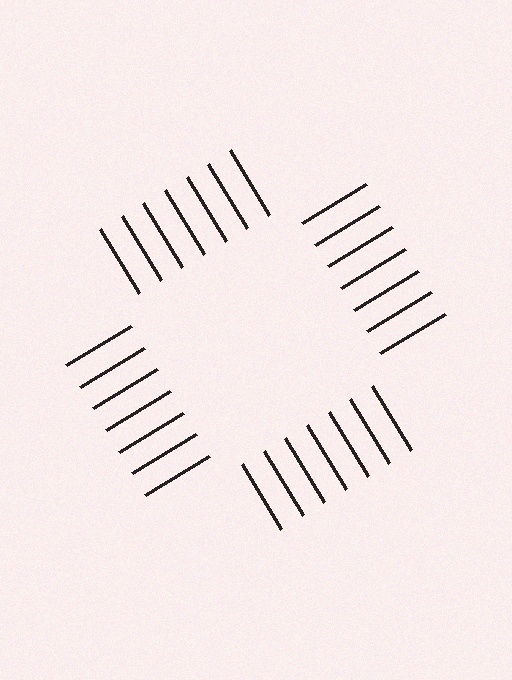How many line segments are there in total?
28 — 7 along each of the 4 edges.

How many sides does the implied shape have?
4 sides — the line-ends trace a square.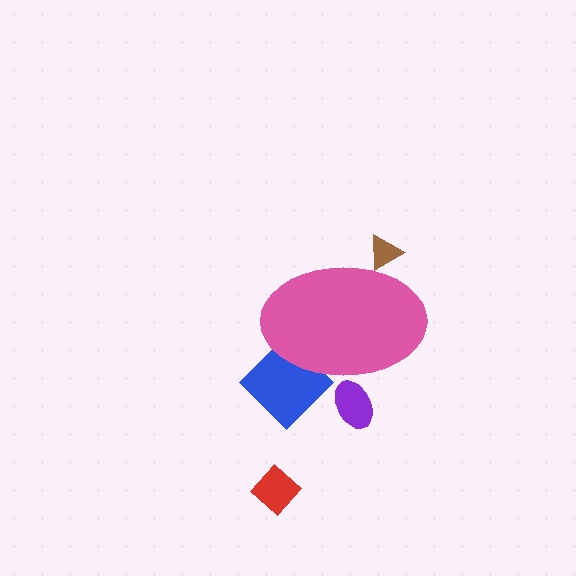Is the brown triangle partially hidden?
Yes, the brown triangle is partially hidden behind the pink ellipse.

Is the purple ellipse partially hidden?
Yes, the purple ellipse is partially hidden behind the pink ellipse.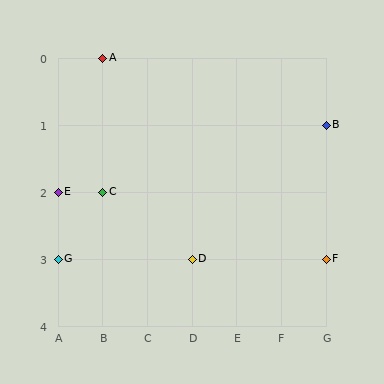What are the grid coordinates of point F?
Point F is at grid coordinates (G, 3).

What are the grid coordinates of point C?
Point C is at grid coordinates (B, 2).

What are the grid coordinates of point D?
Point D is at grid coordinates (D, 3).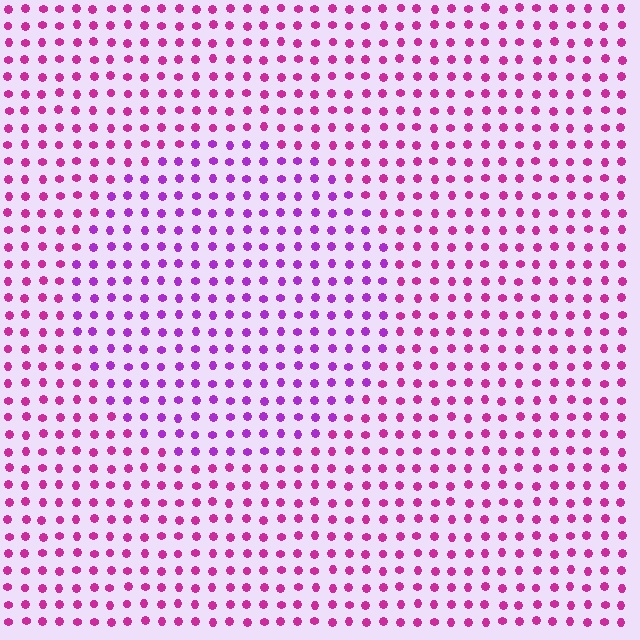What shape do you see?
I see a circle.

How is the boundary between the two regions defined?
The boundary is defined purely by a slight shift in hue (about 31 degrees). Spacing, size, and orientation are identical on both sides.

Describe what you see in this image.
The image is filled with small magenta elements in a uniform arrangement. A circle-shaped region is visible where the elements are tinted to a slightly different hue, forming a subtle color boundary.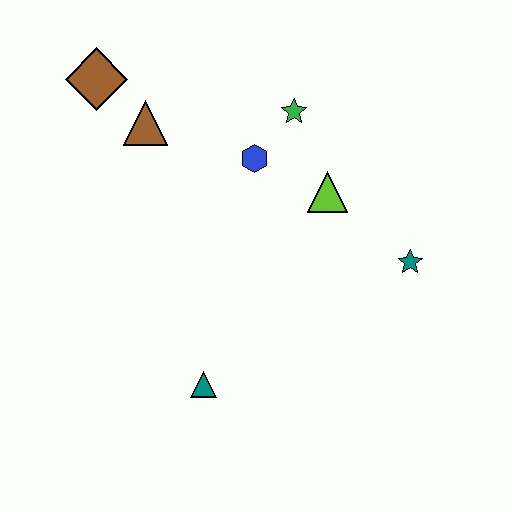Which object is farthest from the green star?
The teal triangle is farthest from the green star.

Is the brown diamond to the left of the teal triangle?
Yes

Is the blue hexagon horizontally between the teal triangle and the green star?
Yes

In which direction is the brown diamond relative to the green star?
The brown diamond is to the left of the green star.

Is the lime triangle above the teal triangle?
Yes